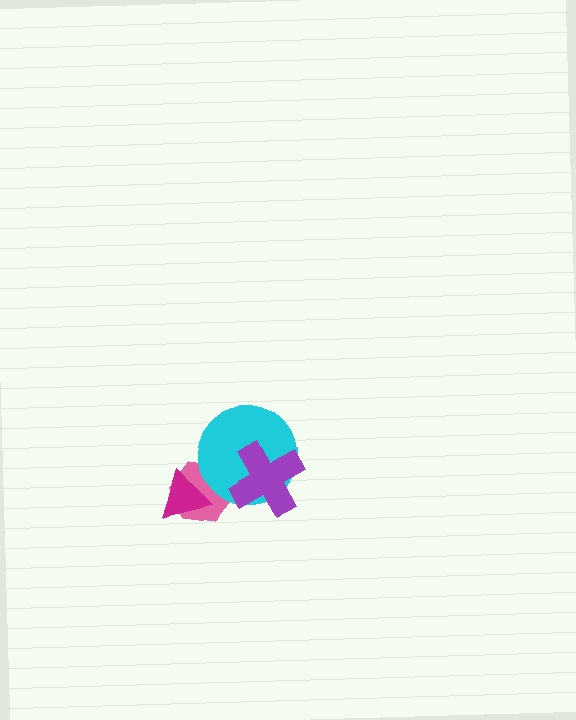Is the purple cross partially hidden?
No, no other shape covers it.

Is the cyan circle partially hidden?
Yes, it is partially covered by another shape.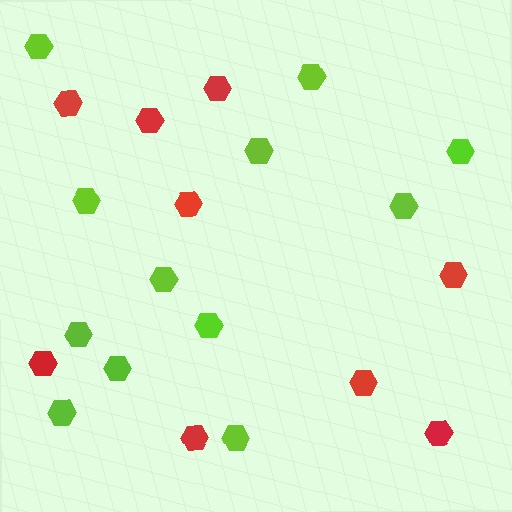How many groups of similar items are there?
There are 2 groups: one group of lime hexagons (12) and one group of red hexagons (9).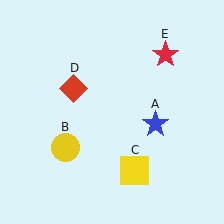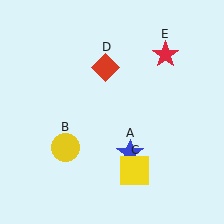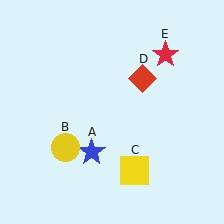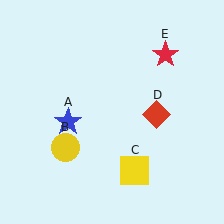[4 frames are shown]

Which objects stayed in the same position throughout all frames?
Yellow circle (object B) and yellow square (object C) and red star (object E) remained stationary.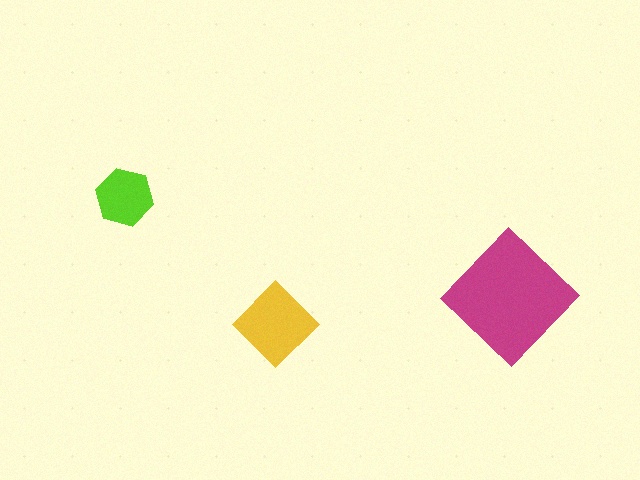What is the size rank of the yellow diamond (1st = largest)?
2nd.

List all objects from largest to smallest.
The magenta diamond, the yellow diamond, the lime hexagon.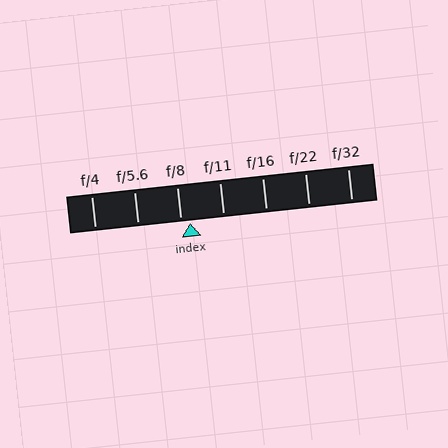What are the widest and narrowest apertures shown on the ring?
The widest aperture shown is f/4 and the narrowest is f/32.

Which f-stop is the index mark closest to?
The index mark is closest to f/8.